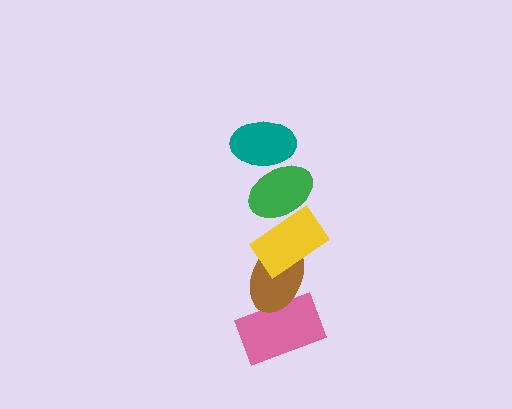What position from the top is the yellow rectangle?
The yellow rectangle is 3rd from the top.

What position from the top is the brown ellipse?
The brown ellipse is 4th from the top.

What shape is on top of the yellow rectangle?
The green ellipse is on top of the yellow rectangle.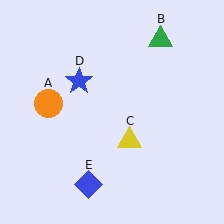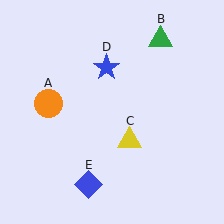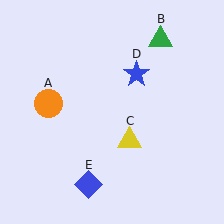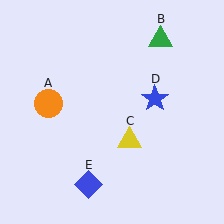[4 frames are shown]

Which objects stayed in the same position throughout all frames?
Orange circle (object A) and green triangle (object B) and yellow triangle (object C) and blue diamond (object E) remained stationary.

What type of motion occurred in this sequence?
The blue star (object D) rotated clockwise around the center of the scene.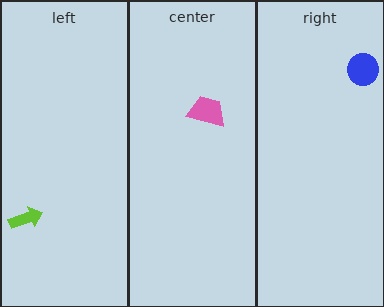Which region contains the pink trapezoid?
The center region.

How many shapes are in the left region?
1.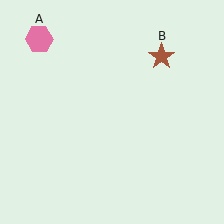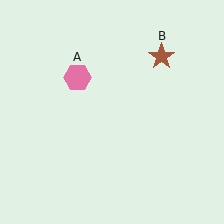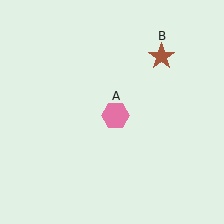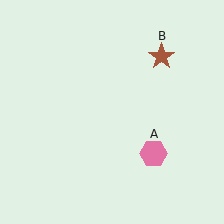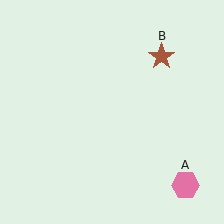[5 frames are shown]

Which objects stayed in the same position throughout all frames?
Brown star (object B) remained stationary.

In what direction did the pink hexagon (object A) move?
The pink hexagon (object A) moved down and to the right.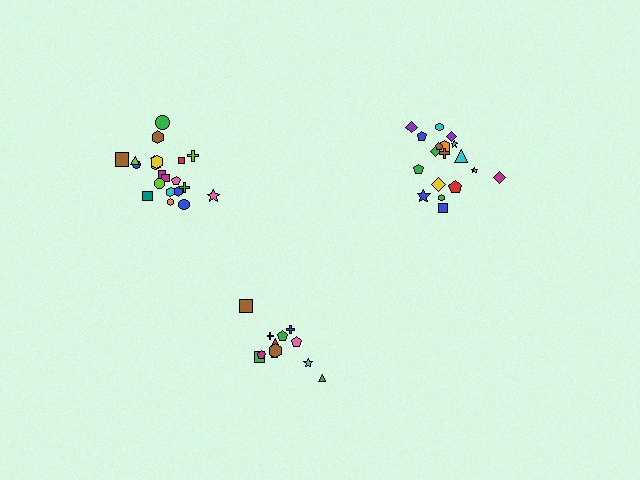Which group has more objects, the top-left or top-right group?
The top-left group.